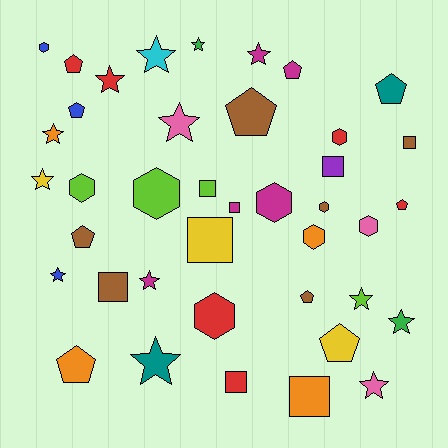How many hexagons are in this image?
There are 9 hexagons.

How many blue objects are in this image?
There are 3 blue objects.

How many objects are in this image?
There are 40 objects.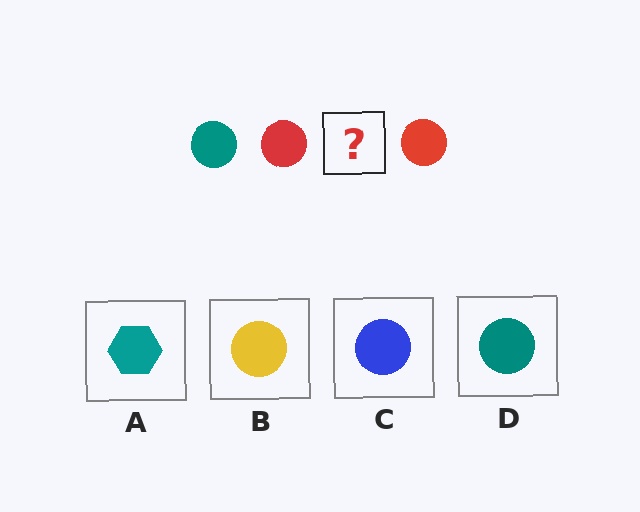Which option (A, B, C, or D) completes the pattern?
D.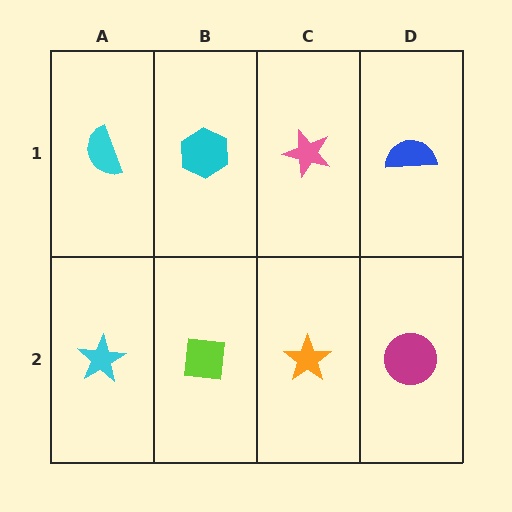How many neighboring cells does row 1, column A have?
2.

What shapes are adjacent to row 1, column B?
A lime square (row 2, column B), a cyan semicircle (row 1, column A), a pink star (row 1, column C).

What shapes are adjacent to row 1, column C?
An orange star (row 2, column C), a cyan hexagon (row 1, column B), a blue semicircle (row 1, column D).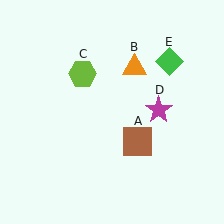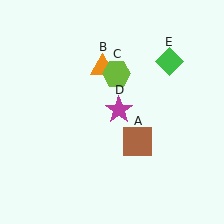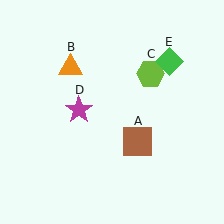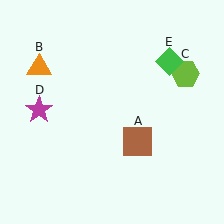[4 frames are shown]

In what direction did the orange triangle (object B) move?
The orange triangle (object B) moved left.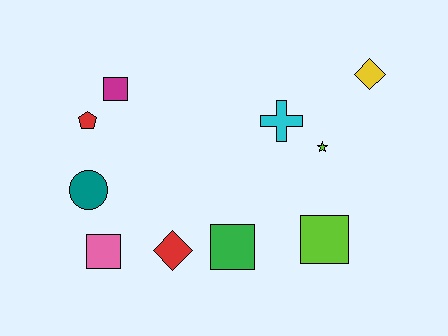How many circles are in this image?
There is 1 circle.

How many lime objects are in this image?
There are 2 lime objects.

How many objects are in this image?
There are 10 objects.